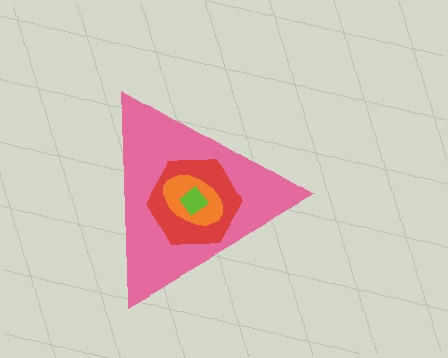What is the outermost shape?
The pink triangle.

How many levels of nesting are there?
4.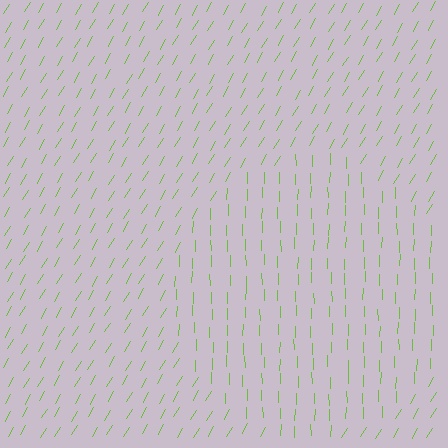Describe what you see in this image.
The image is filled with small lime line segments. A circle region in the image has lines oriented differently from the surrounding lines, creating a visible texture boundary.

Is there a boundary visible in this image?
Yes, there is a texture boundary formed by a change in line orientation.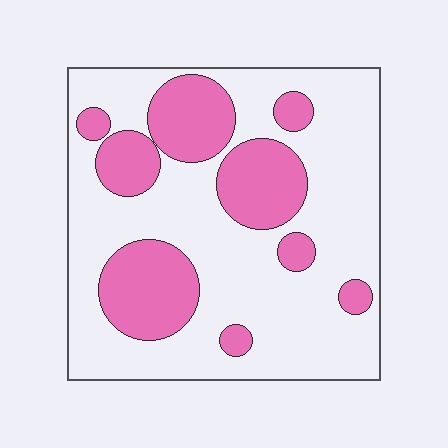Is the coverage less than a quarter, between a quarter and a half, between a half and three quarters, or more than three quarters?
Between a quarter and a half.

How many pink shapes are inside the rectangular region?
9.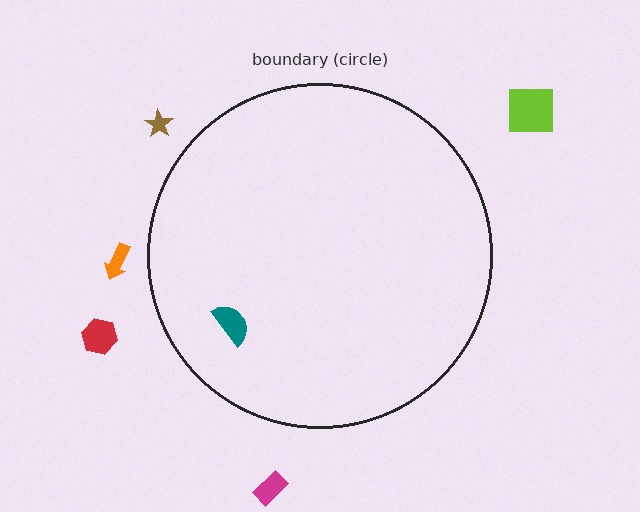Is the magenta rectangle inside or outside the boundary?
Outside.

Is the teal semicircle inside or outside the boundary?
Inside.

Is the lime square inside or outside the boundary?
Outside.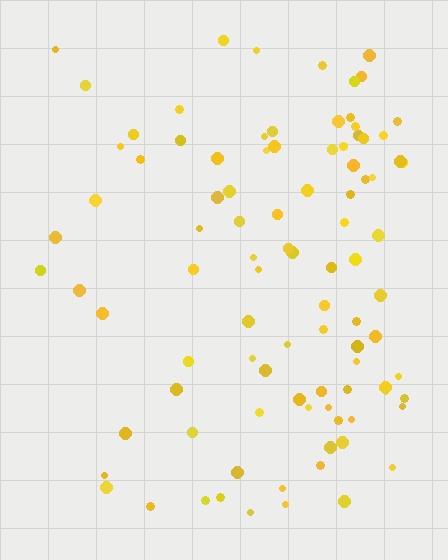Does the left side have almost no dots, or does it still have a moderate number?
Still a moderate number, just noticeably fewer than the right.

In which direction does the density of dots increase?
From left to right, with the right side densest.